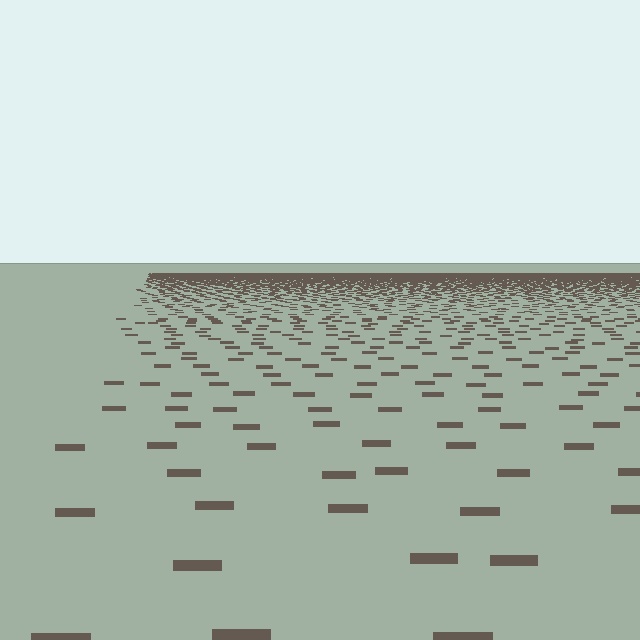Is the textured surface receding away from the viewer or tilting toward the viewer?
The surface is receding away from the viewer. Texture elements get smaller and denser toward the top.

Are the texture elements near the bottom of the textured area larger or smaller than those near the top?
Larger. Near the bottom, elements are closer to the viewer and appear at a bigger on-screen size.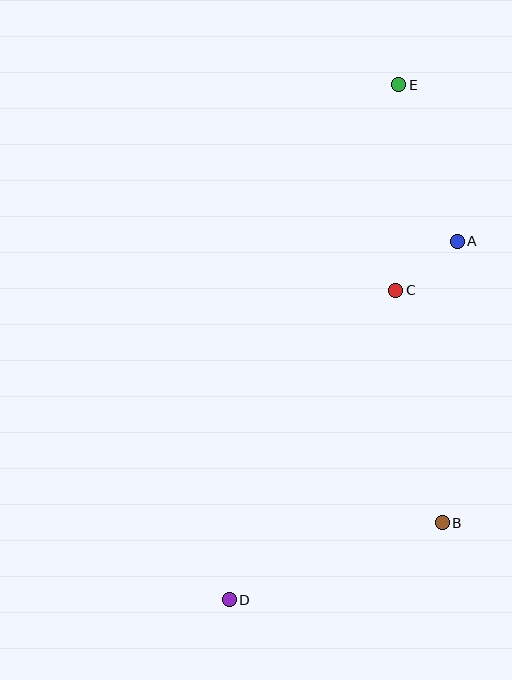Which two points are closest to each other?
Points A and C are closest to each other.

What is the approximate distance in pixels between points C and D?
The distance between C and D is approximately 352 pixels.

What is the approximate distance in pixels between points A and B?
The distance between A and B is approximately 282 pixels.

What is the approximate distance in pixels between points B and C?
The distance between B and C is approximately 237 pixels.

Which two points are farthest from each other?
Points D and E are farthest from each other.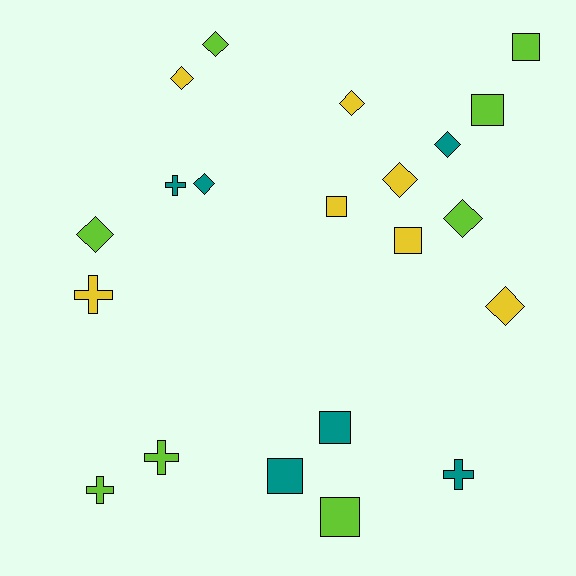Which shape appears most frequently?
Diamond, with 9 objects.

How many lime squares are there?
There are 3 lime squares.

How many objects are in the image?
There are 21 objects.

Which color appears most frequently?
Lime, with 8 objects.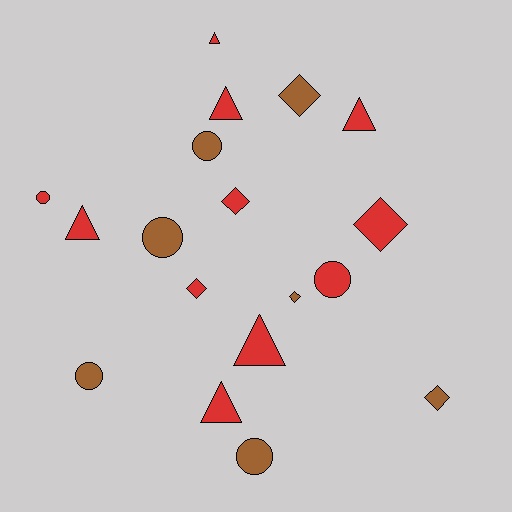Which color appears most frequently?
Red, with 11 objects.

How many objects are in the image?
There are 18 objects.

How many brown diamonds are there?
There are 3 brown diamonds.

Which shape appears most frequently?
Diamond, with 6 objects.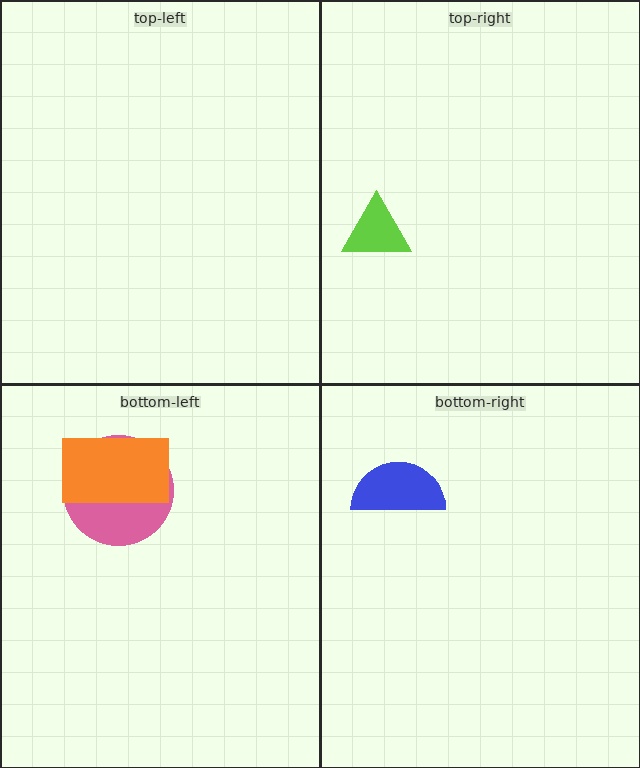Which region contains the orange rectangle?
The bottom-left region.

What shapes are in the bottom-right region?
The blue semicircle.